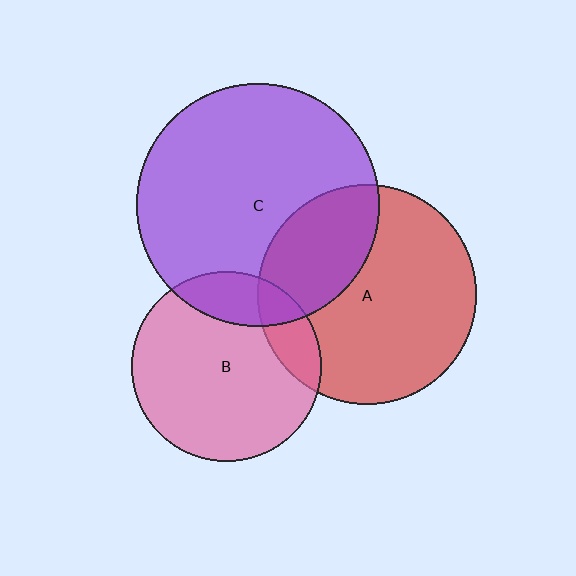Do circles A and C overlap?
Yes.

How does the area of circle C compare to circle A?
Approximately 1.2 times.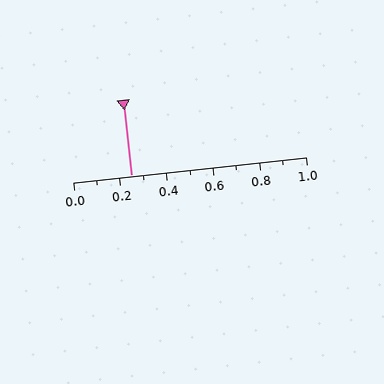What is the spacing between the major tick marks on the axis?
The major ticks are spaced 0.2 apart.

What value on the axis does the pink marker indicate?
The marker indicates approximately 0.25.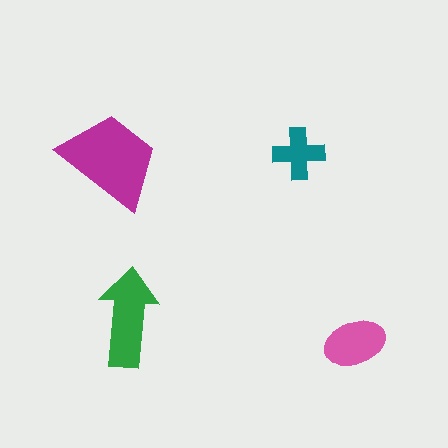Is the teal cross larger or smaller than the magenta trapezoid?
Smaller.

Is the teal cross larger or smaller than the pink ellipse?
Smaller.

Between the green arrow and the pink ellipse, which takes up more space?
The green arrow.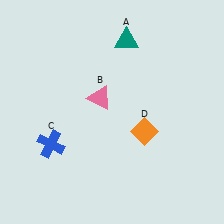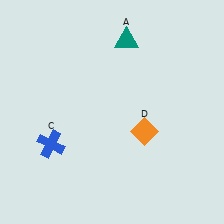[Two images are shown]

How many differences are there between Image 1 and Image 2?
There is 1 difference between the two images.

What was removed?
The pink triangle (B) was removed in Image 2.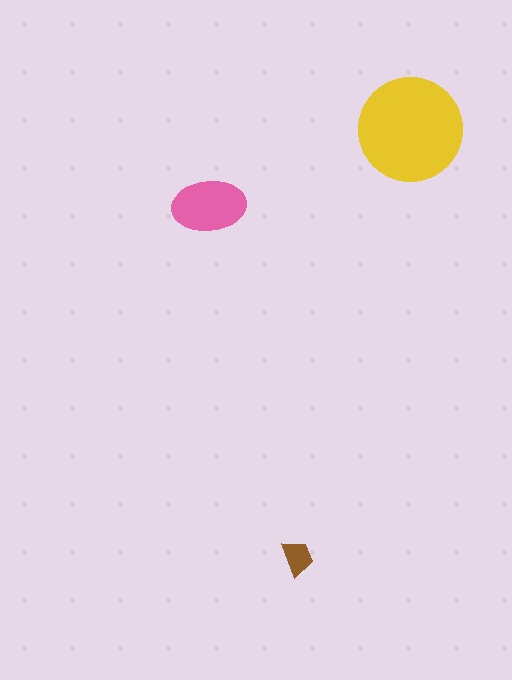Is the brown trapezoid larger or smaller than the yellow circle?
Smaller.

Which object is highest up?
The yellow circle is topmost.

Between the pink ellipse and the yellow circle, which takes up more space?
The yellow circle.